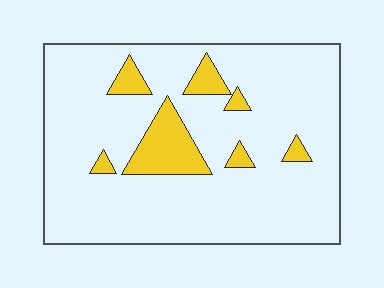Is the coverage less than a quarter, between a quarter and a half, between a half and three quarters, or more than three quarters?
Less than a quarter.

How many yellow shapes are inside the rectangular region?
7.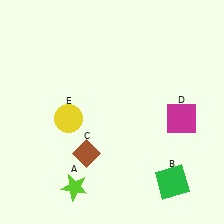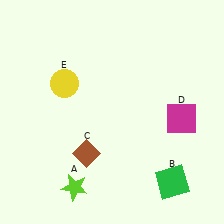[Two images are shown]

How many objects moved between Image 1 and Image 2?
1 object moved between the two images.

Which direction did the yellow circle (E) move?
The yellow circle (E) moved up.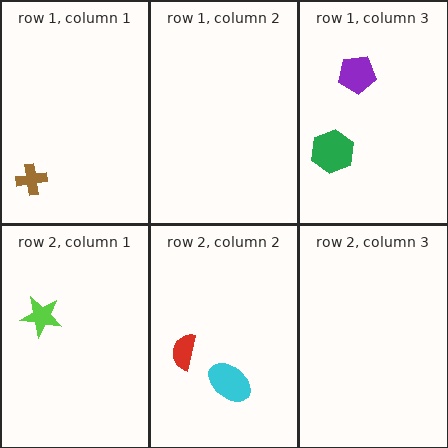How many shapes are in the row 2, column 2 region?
2.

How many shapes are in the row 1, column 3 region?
2.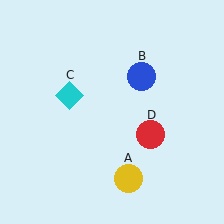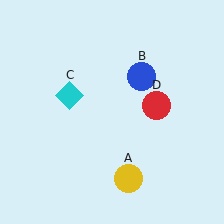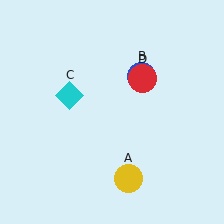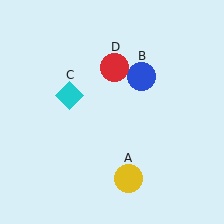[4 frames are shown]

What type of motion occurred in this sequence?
The red circle (object D) rotated counterclockwise around the center of the scene.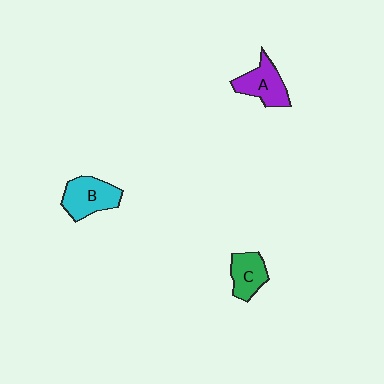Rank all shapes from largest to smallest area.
From largest to smallest: B (cyan), A (purple), C (green).